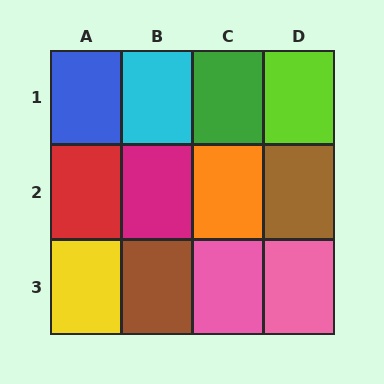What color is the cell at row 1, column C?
Green.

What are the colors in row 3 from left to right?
Yellow, brown, pink, pink.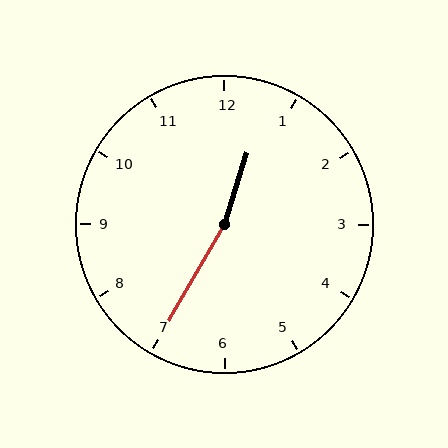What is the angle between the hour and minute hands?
Approximately 168 degrees.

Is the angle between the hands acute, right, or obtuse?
It is obtuse.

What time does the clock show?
12:35.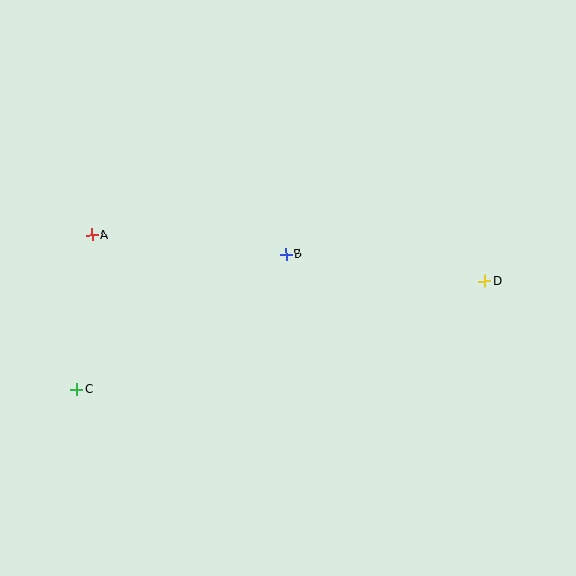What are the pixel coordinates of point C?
Point C is at (77, 390).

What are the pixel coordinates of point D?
Point D is at (485, 281).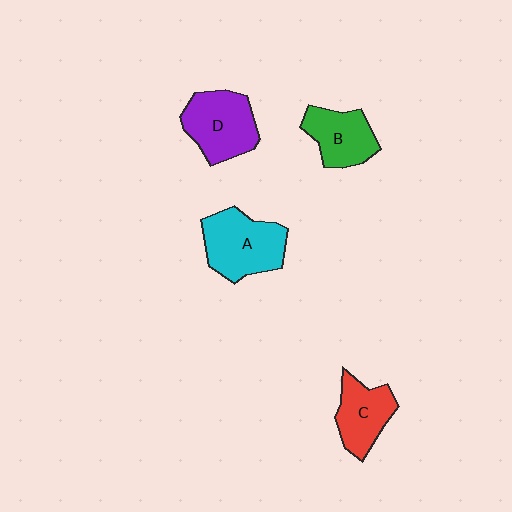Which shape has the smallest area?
Shape B (green).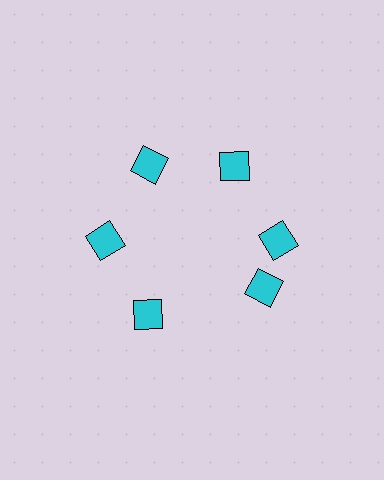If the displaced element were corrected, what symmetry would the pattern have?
It would have 6-fold rotational symmetry — the pattern would map onto itself every 60 degrees.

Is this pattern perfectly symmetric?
No. The 6 cyan diamonds are arranged in a ring, but one element near the 5 o'clock position is rotated out of alignment along the ring, breaking the 6-fold rotational symmetry.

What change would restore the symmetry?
The symmetry would be restored by rotating it back into even spacing with its neighbors so that all 6 diamonds sit at equal angles and equal distance from the center.